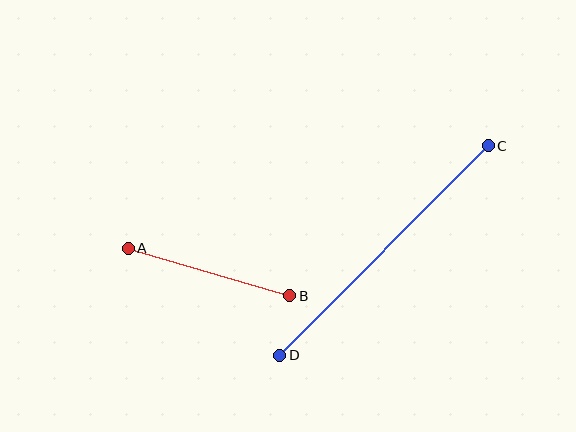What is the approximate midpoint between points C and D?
The midpoint is at approximately (384, 251) pixels.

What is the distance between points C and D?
The distance is approximately 296 pixels.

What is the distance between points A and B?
The distance is approximately 168 pixels.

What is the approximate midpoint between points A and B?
The midpoint is at approximately (209, 272) pixels.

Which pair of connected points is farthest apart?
Points C and D are farthest apart.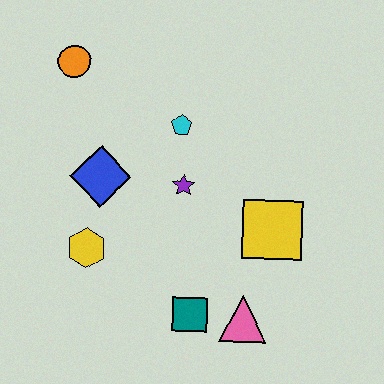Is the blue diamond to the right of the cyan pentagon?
No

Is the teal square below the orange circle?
Yes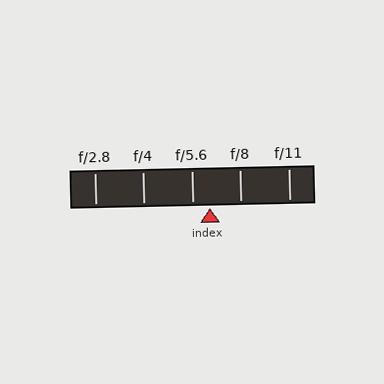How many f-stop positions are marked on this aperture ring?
There are 5 f-stop positions marked.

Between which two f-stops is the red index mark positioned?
The index mark is between f/5.6 and f/8.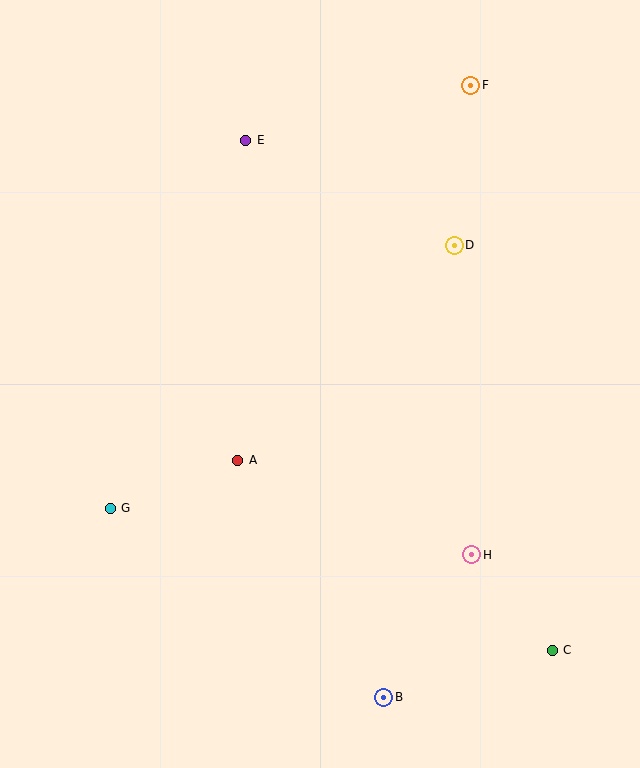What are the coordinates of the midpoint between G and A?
The midpoint between G and A is at (174, 484).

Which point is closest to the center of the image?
Point A at (238, 460) is closest to the center.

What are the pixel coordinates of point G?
Point G is at (110, 508).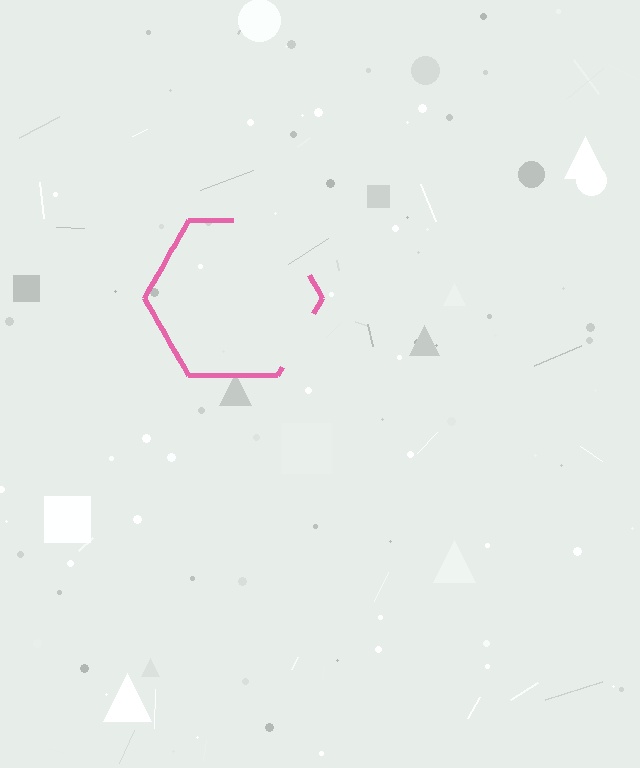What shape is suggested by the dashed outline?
The dashed outline suggests a hexagon.